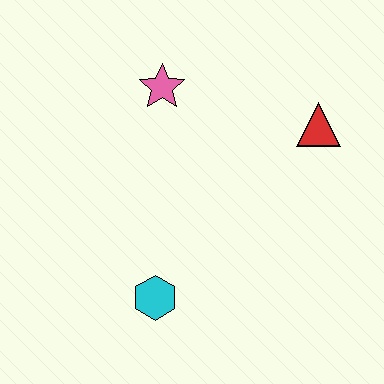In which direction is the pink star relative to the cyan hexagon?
The pink star is above the cyan hexagon.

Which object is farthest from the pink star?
The cyan hexagon is farthest from the pink star.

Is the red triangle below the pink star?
Yes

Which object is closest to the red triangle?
The pink star is closest to the red triangle.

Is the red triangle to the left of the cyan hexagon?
No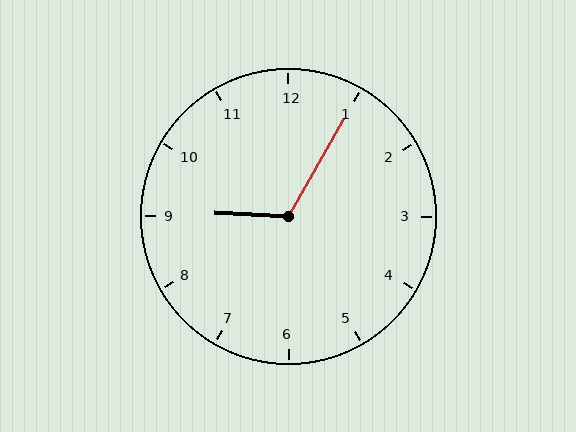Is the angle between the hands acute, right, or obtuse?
It is obtuse.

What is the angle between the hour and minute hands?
Approximately 118 degrees.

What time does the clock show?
9:05.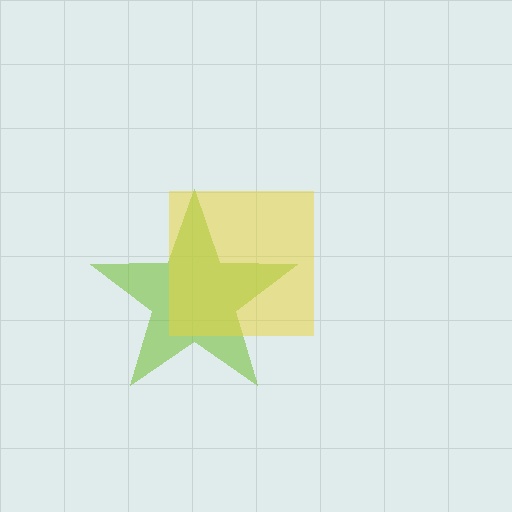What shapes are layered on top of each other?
The layered shapes are: a lime star, a yellow square.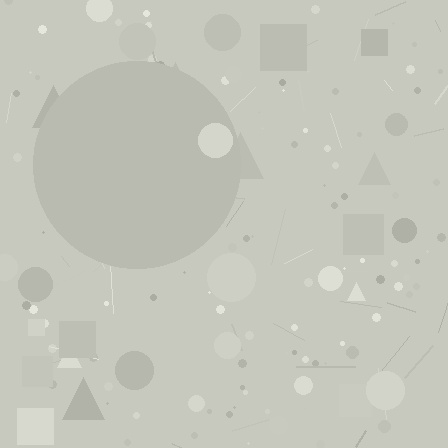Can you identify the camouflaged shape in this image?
The camouflaged shape is a circle.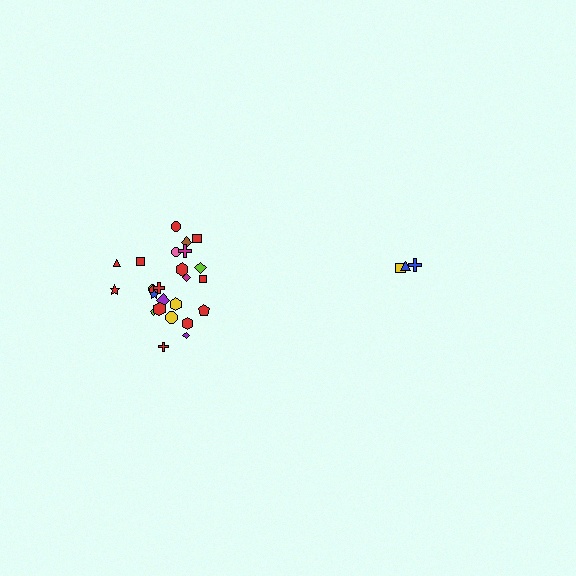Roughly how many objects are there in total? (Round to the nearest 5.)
Roughly 30 objects in total.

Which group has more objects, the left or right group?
The left group.